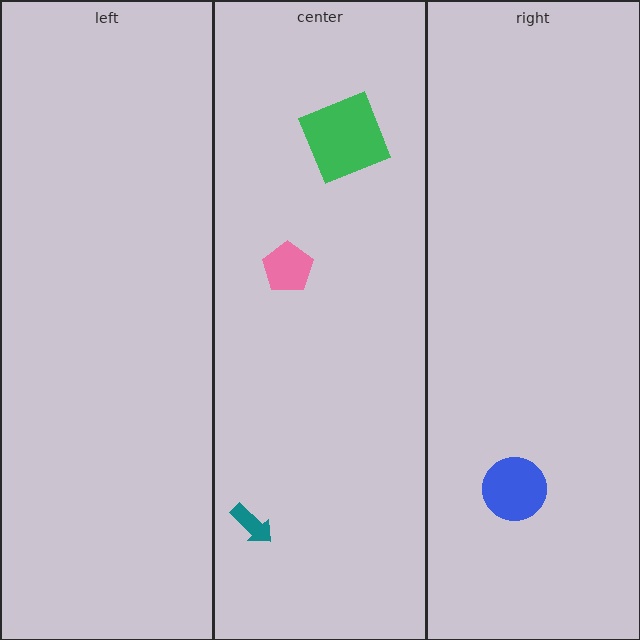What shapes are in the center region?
The pink pentagon, the teal arrow, the green square.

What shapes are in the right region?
The blue circle.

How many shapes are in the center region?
3.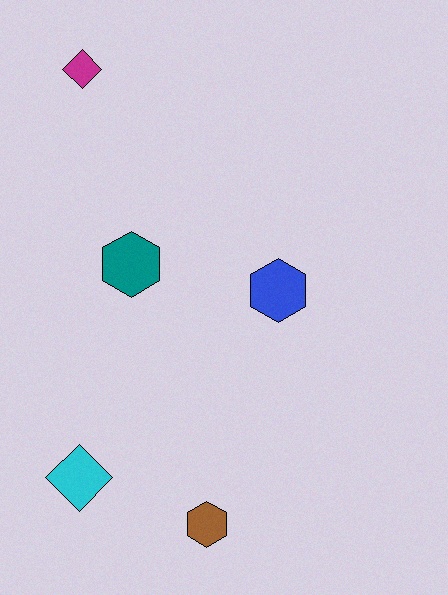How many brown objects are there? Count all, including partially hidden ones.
There is 1 brown object.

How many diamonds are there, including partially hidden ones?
There are 2 diamonds.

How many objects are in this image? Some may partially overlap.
There are 5 objects.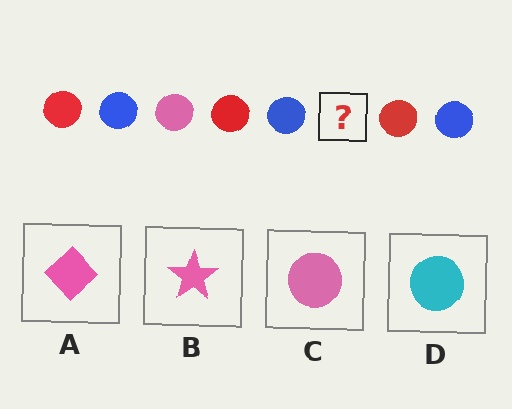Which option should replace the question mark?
Option C.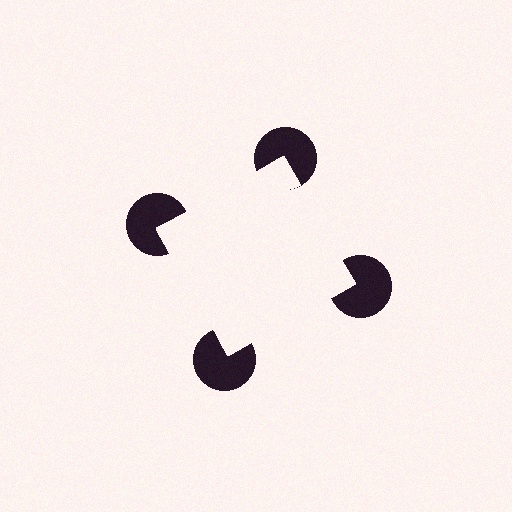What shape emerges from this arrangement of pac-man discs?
An illusory square — its edges are inferred from the aligned wedge cuts in the pac-man discs, not physically drawn.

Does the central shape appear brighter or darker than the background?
It typically appears slightly brighter than the background, even though no actual brightness change is drawn.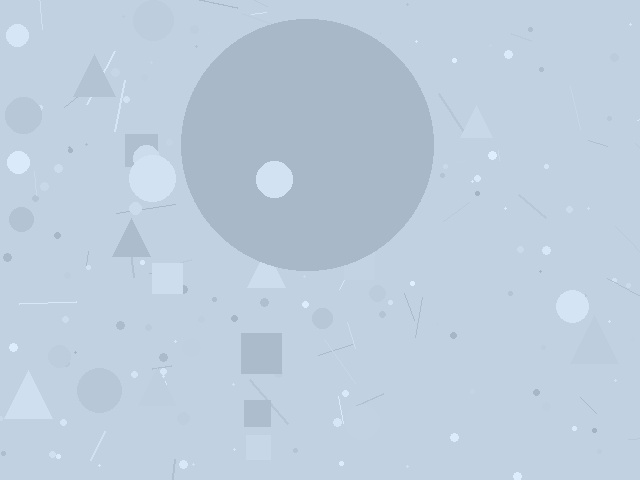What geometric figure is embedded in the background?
A circle is embedded in the background.